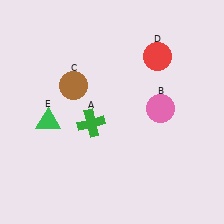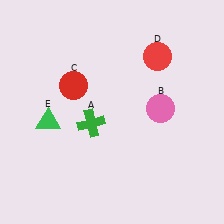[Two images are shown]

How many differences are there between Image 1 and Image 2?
There is 1 difference between the two images.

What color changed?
The circle (C) changed from brown in Image 1 to red in Image 2.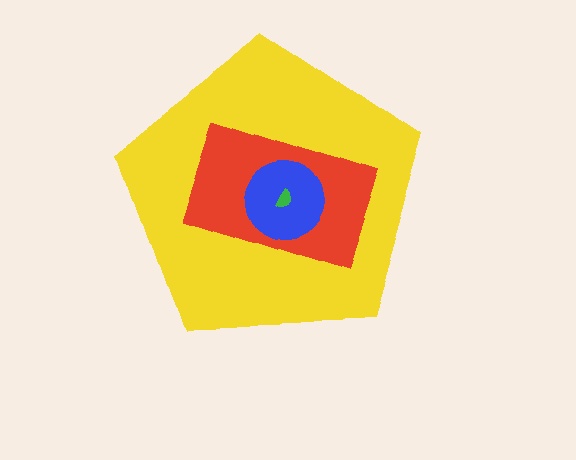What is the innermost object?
The green semicircle.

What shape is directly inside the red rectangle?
The blue circle.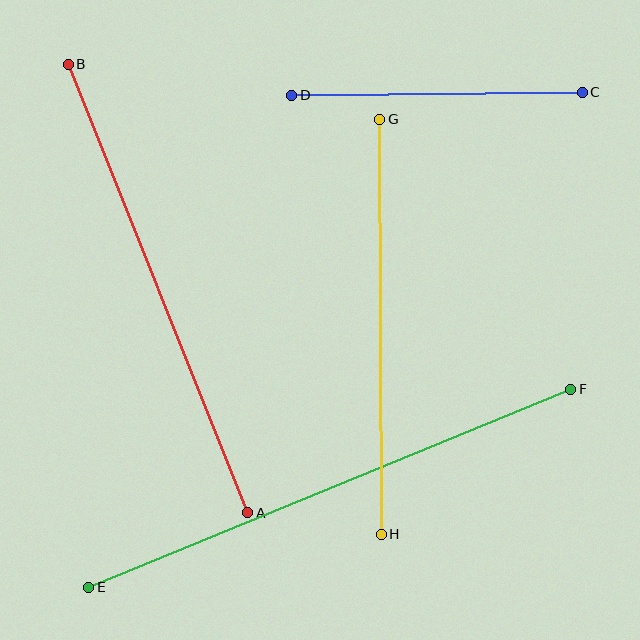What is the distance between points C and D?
The distance is approximately 291 pixels.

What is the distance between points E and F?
The distance is approximately 521 pixels.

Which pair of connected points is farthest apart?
Points E and F are farthest apart.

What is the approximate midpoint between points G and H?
The midpoint is at approximately (381, 327) pixels.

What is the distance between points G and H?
The distance is approximately 415 pixels.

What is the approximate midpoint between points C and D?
The midpoint is at approximately (437, 94) pixels.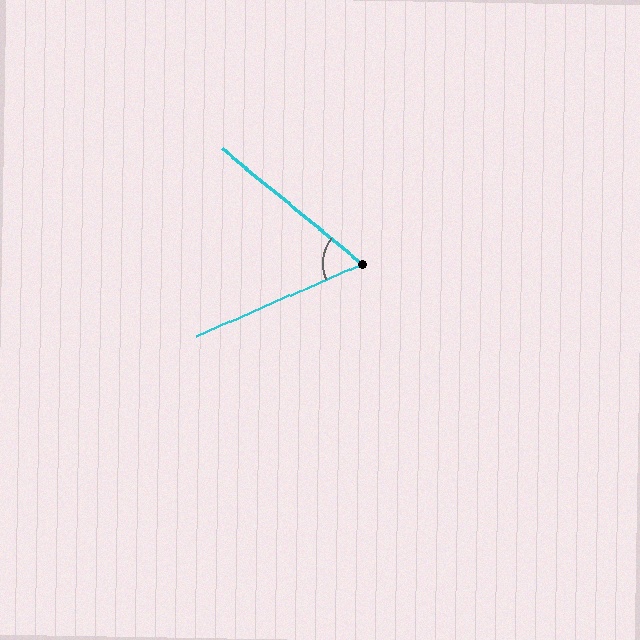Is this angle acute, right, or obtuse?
It is acute.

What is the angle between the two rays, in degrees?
Approximately 63 degrees.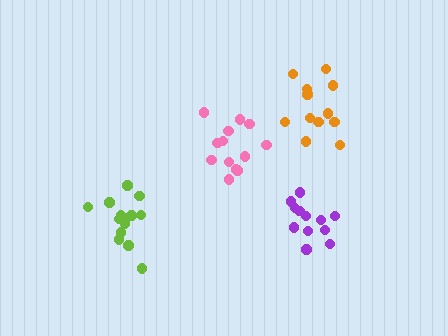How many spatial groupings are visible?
There are 4 spatial groupings.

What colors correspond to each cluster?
The clusters are colored: purple, lime, pink, orange.